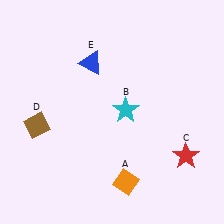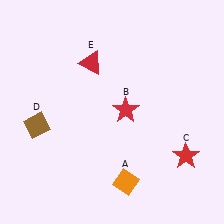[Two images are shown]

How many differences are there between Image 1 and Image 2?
There are 2 differences between the two images.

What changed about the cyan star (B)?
In Image 1, B is cyan. In Image 2, it changed to red.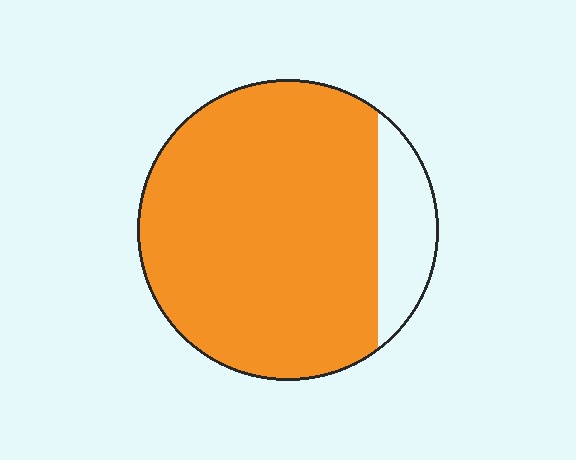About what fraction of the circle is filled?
About seven eighths (7/8).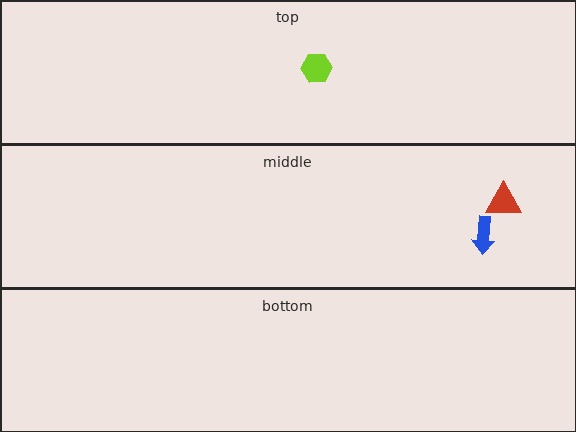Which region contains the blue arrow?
The middle region.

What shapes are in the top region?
The lime hexagon.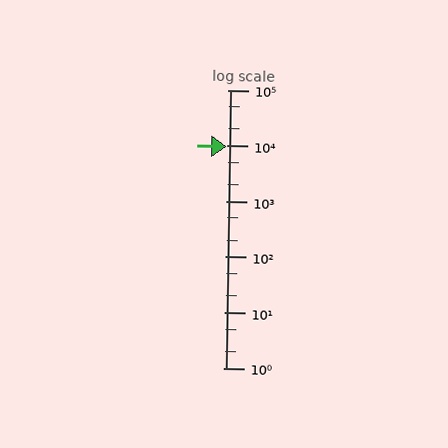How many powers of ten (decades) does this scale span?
The scale spans 5 decades, from 1 to 100000.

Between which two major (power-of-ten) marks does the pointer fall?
The pointer is between 1000 and 10000.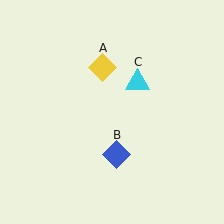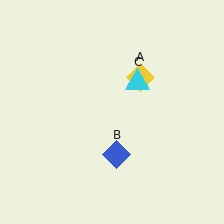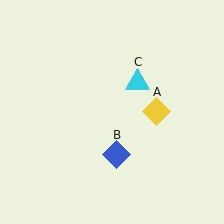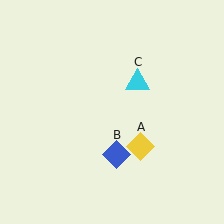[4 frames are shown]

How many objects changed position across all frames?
1 object changed position: yellow diamond (object A).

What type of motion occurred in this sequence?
The yellow diamond (object A) rotated clockwise around the center of the scene.